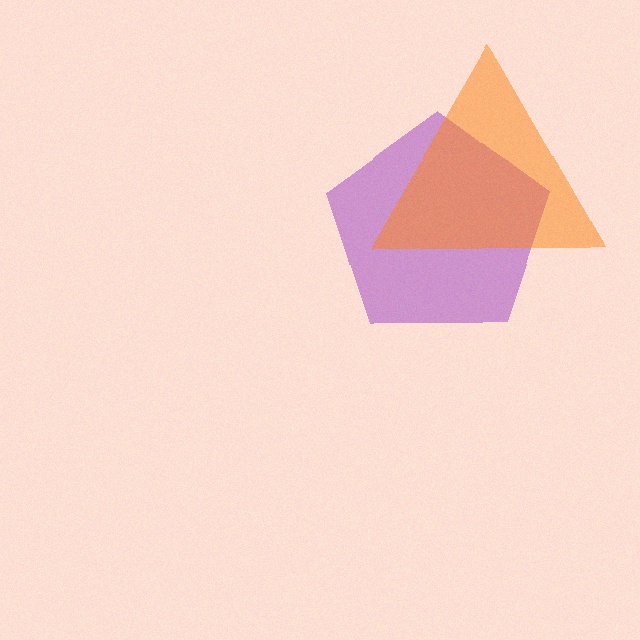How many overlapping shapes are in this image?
There are 2 overlapping shapes in the image.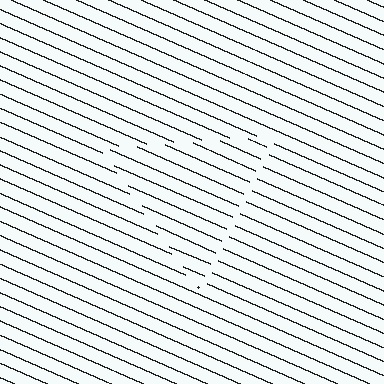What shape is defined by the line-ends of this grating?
An illusory triangle. The interior of the shape contains the same grating, shifted by half a period — the contour is defined by the phase discontinuity where line-ends from the inner and outer gratings abut.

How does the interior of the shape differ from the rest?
The interior of the shape contains the same grating, shifted by half a period — the contour is defined by the phase discontinuity where line-ends from the inner and outer gratings abut.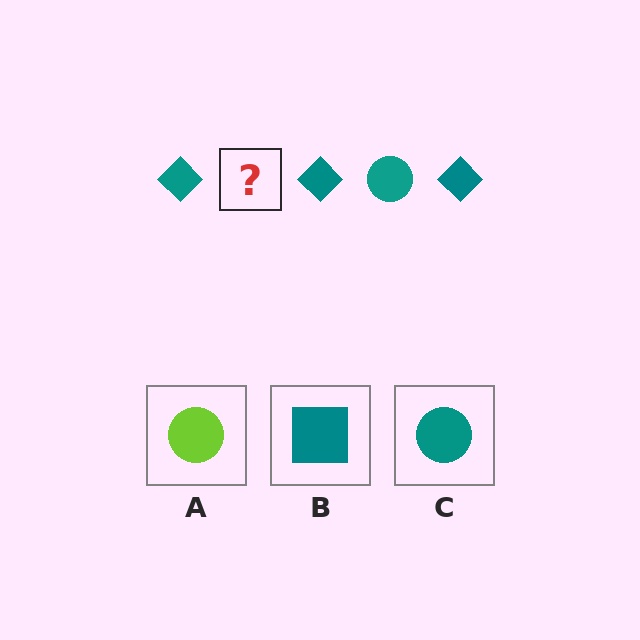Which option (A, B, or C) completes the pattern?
C.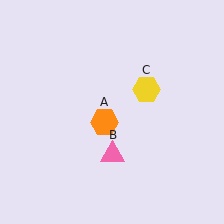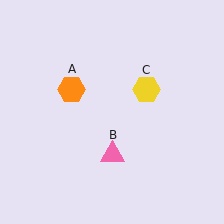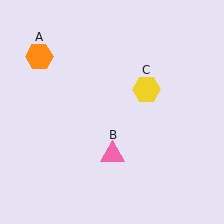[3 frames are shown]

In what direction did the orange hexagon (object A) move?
The orange hexagon (object A) moved up and to the left.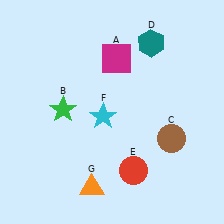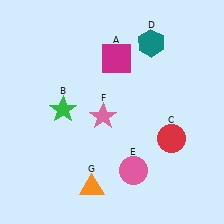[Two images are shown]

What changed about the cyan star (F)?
In Image 1, F is cyan. In Image 2, it changed to pink.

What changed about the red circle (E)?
In Image 1, E is red. In Image 2, it changed to pink.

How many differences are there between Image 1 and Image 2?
There are 3 differences between the two images.